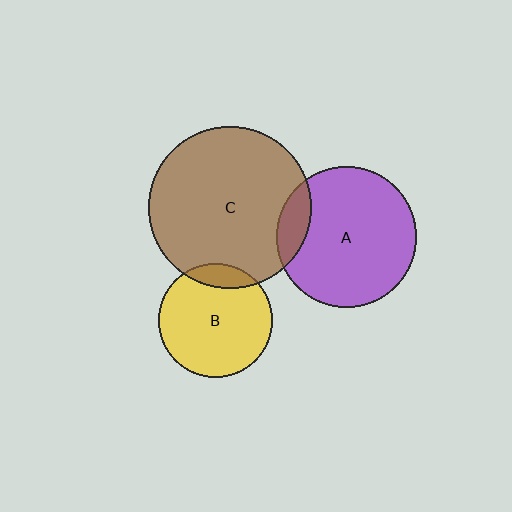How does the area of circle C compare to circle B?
Approximately 2.0 times.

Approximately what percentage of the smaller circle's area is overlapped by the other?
Approximately 15%.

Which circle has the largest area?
Circle C (brown).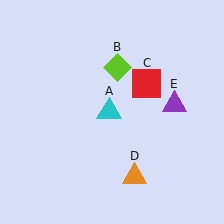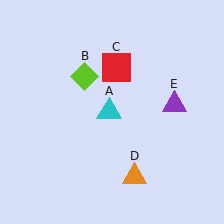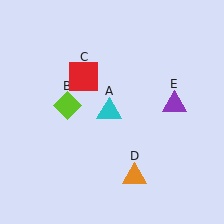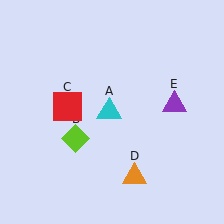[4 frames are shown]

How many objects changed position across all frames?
2 objects changed position: lime diamond (object B), red square (object C).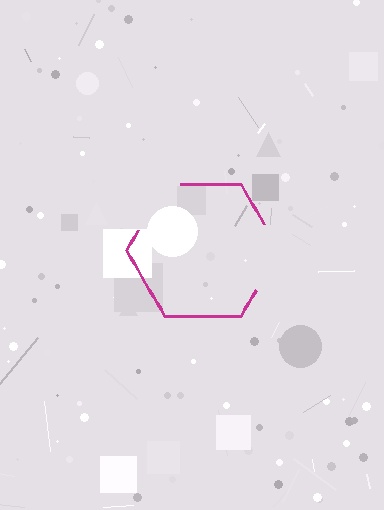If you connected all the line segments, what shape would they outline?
They would outline a hexagon.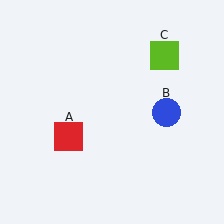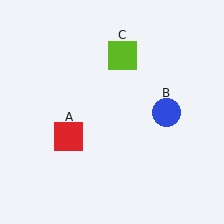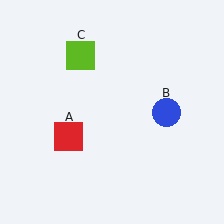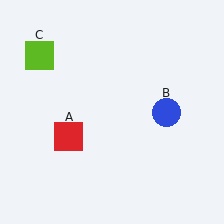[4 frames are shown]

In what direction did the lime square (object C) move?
The lime square (object C) moved left.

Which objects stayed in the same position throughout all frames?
Red square (object A) and blue circle (object B) remained stationary.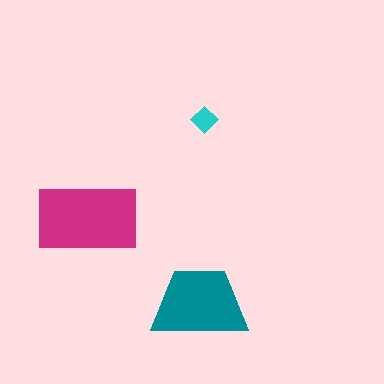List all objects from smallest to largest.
The cyan diamond, the teal trapezoid, the magenta rectangle.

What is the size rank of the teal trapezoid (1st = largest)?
2nd.